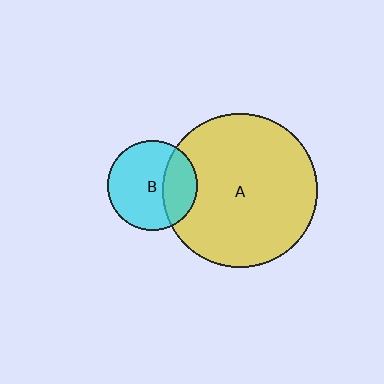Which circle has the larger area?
Circle A (yellow).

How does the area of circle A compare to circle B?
Approximately 2.9 times.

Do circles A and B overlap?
Yes.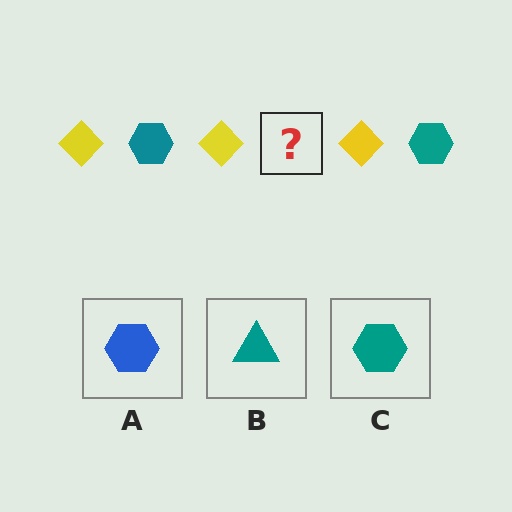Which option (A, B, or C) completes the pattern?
C.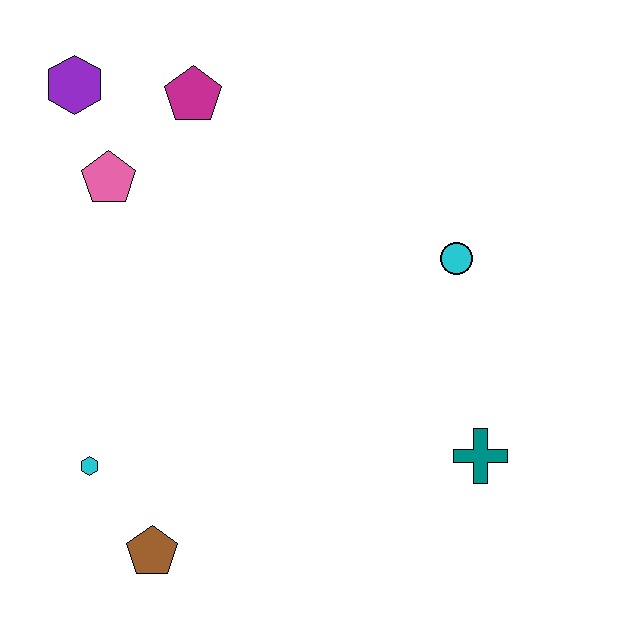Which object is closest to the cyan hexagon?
The brown pentagon is closest to the cyan hexagon.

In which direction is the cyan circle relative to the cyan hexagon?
The cyan circle is to the right of the cyan hexagon.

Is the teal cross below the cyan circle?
Yes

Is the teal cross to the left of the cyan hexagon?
No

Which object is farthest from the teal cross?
The purple hexagon is farthest from the teal cross.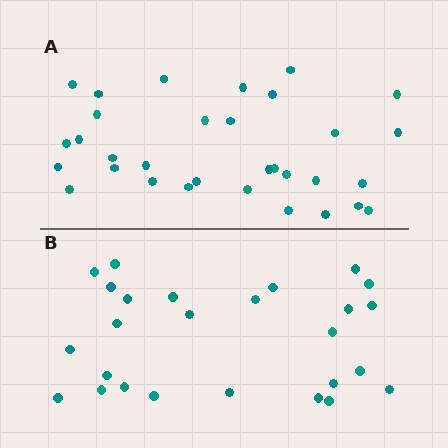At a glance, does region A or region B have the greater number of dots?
Region A (the top region) has more dots.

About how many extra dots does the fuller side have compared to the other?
Region A has about 6 more dots than region B.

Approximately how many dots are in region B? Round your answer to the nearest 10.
About 30 dots. (The exact count is 26, which rounds to 30.)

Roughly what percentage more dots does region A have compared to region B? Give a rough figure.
About 25% more.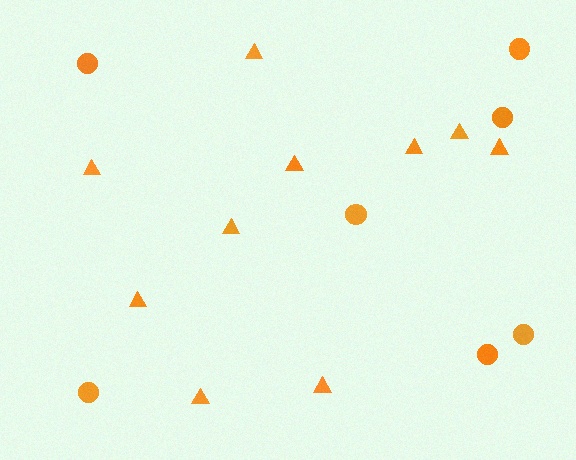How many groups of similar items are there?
There are 2 groups: one group of triangles (10) and one group of circles (7).